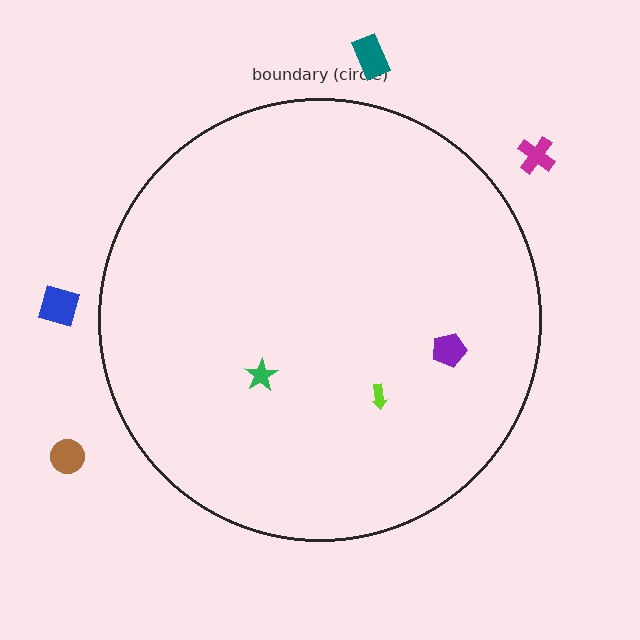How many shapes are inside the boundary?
3 inside, 4 outside.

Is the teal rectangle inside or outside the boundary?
Outside.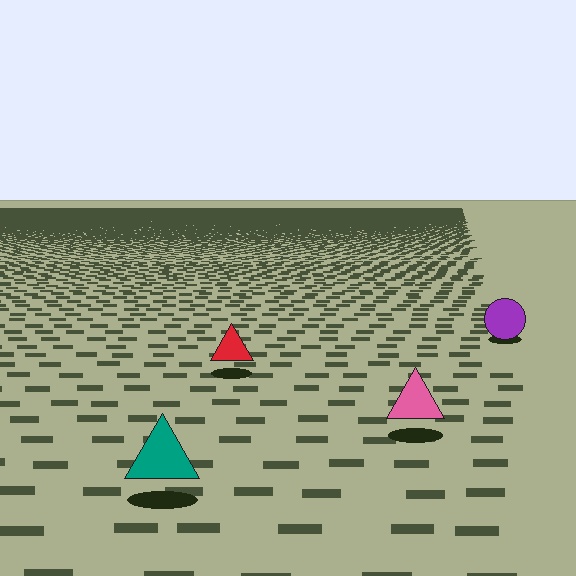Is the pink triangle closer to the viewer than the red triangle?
Yes. The pink triangle is closer — you can tell from the texture gradient: the ground texture is coarser near it.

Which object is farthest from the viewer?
The purple circle is farthest from the viewer. It appears smaller and the ground texture around it is denser.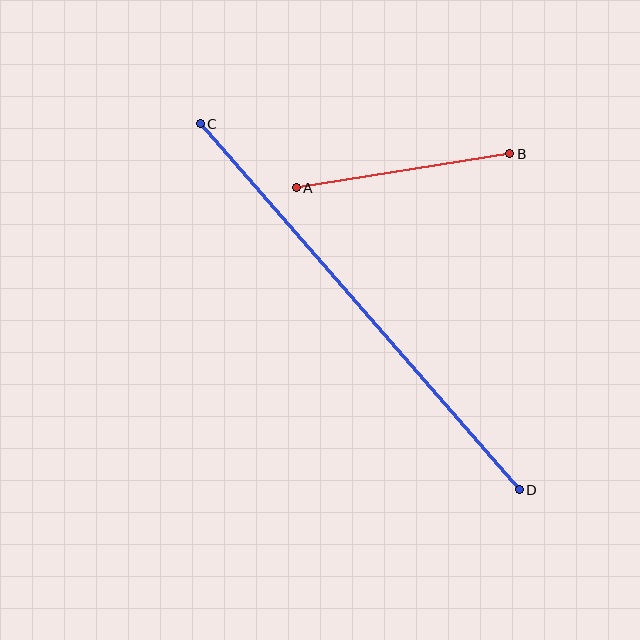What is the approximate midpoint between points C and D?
The midpoint is at approximately (360, 307) pixels.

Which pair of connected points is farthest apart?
Points C and D are farthest apart.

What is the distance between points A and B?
The distance is approximately 216 pixels.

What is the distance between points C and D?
The distance is approximately 486 pixels.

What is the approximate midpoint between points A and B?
The midpoint is at approximately (403, 171) pixels.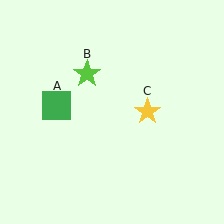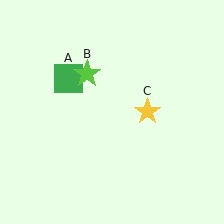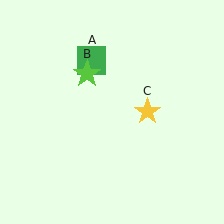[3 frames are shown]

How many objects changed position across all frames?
1 object changed position: green square (object A).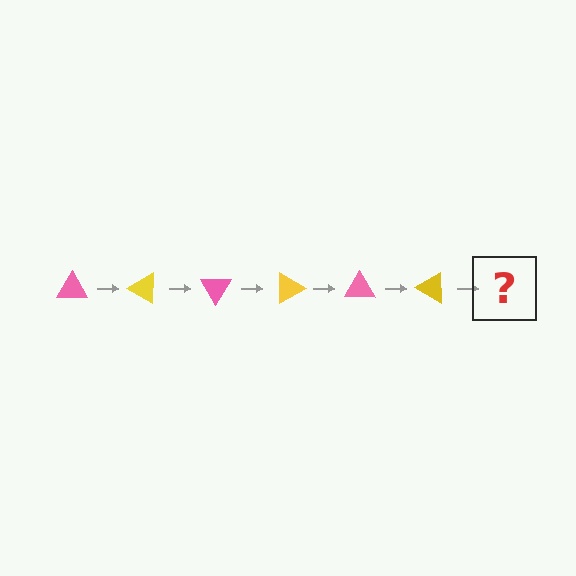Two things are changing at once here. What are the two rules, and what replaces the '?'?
The two rules are that it rotates 30 degrees each step and the color cycles through pink and yellow. The '?' should be a pink triangle, rotated 180 degrees from the start.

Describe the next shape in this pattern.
It should be a pink triangle, rotated 180 degrees from the start.